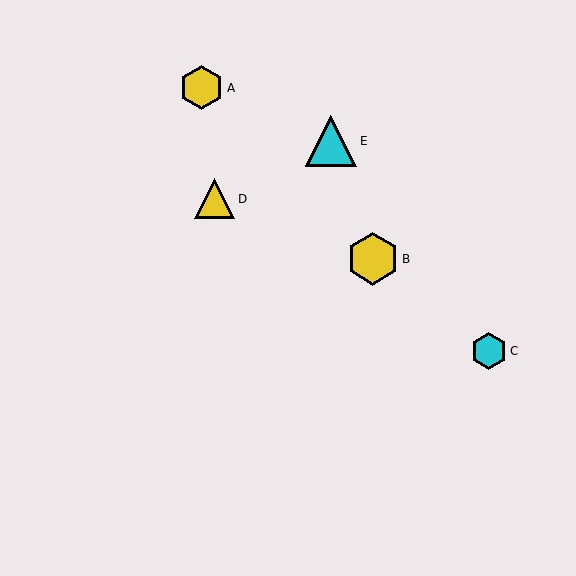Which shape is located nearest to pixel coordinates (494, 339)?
The cyan hexagon (labeled C) at (489, 351) is nearest to that location.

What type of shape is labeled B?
Shape B is a yellow hexagon.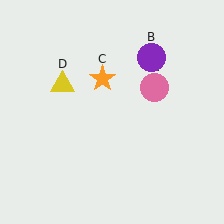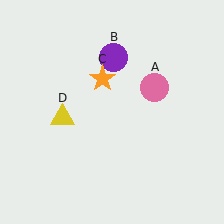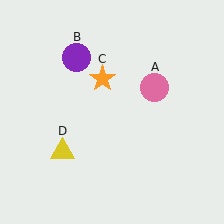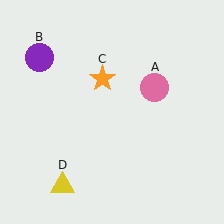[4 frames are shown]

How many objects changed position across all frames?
2 objects changed position: purple circle (object B), yellow triangle (object D).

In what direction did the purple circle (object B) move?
The purple circle (object B) moved left.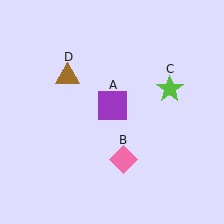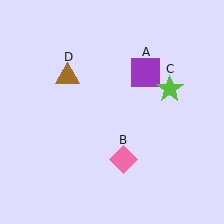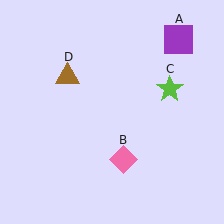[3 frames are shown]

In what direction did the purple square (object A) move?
The purple square (object A) moved up and to the right.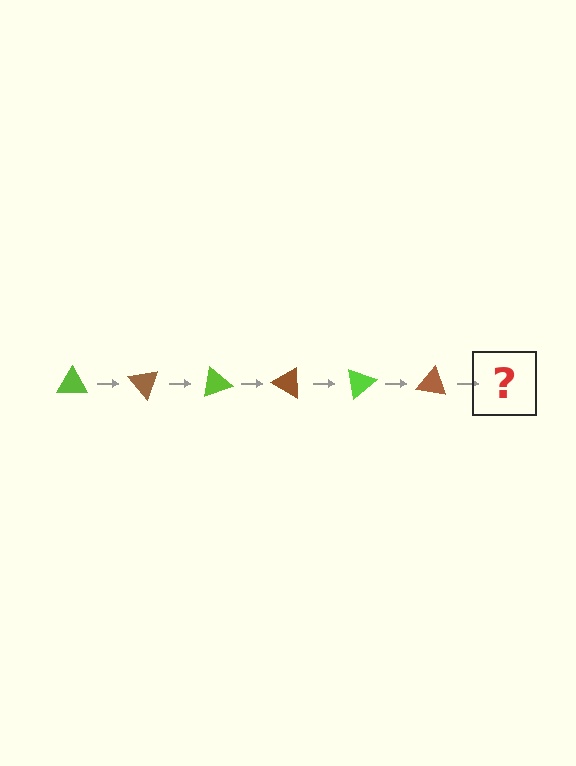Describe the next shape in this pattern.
It should be a lime triangle, rotated 300 degrees from the start.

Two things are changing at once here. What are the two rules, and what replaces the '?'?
The two rules are that it rotates 50 degrees each step and the color cycles through lime and brown. The '?' should be a lime triangle, rotated 300 degrees from the start.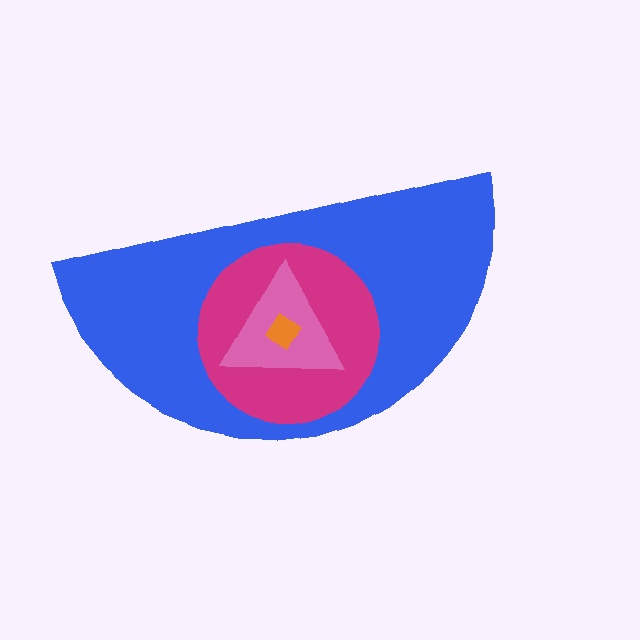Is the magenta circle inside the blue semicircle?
Yes.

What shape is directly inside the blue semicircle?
The magenta circle.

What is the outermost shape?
The blue semicircle.